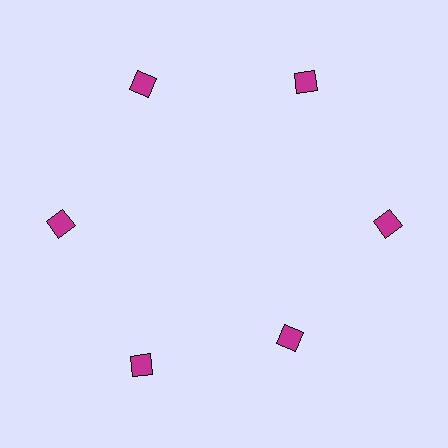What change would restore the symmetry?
The symmetry would be restored by moving it outward, back onto the ring so that all 6 diamonds sit at equal angles and equal distance from the center.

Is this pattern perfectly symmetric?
No. The 6 magenta diamonds are arranged in a ring, but one element near the 5 o'clock position is pulled inward toward the center, breaking the 6-fold rotational symmetry.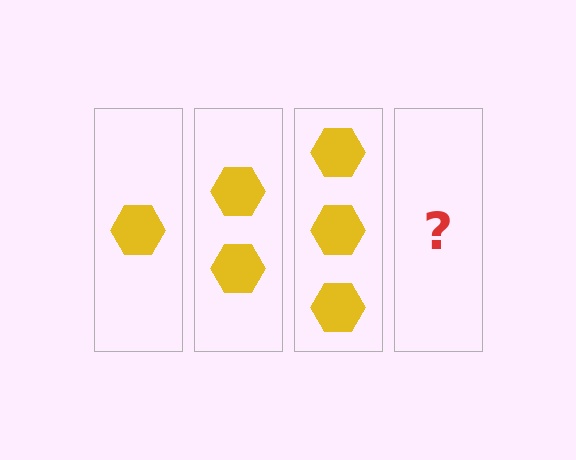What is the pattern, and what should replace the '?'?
The pattern is that each step adds one more hexagon. The '?' should be 4 hexagons.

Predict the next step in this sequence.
The next step is 4 hexagons.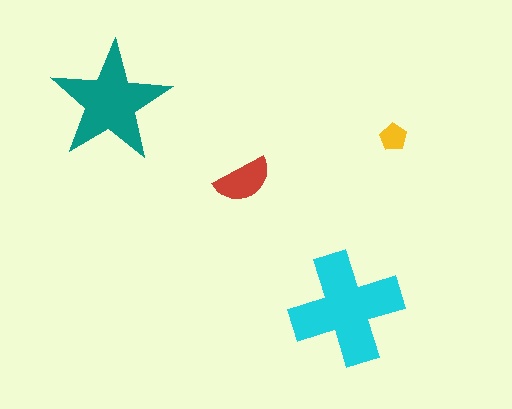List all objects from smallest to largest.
The yellow pentagon, the red semicircle, the teal star, the cyan cross.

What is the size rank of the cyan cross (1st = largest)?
1st.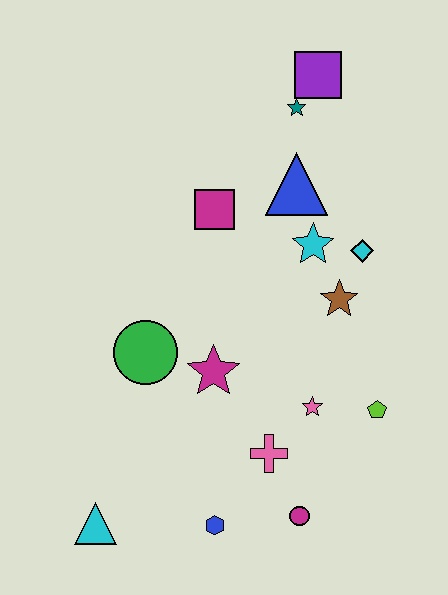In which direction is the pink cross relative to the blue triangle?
The pink cross is below the blue triangle.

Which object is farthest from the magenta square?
The cyan triangle is farthest from the magenta square.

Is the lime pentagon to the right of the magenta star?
Yes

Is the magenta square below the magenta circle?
No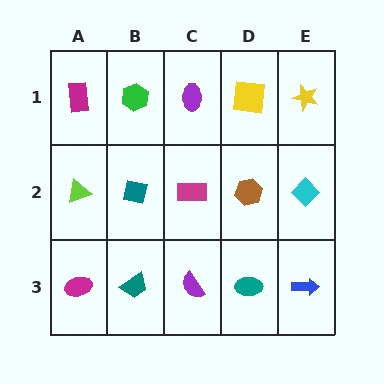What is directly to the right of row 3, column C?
A teal ellipse.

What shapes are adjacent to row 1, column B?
A teal square (row 2, column B), a magenta rectangle (row 1, column A), a purple ellipse (row 1, column C).